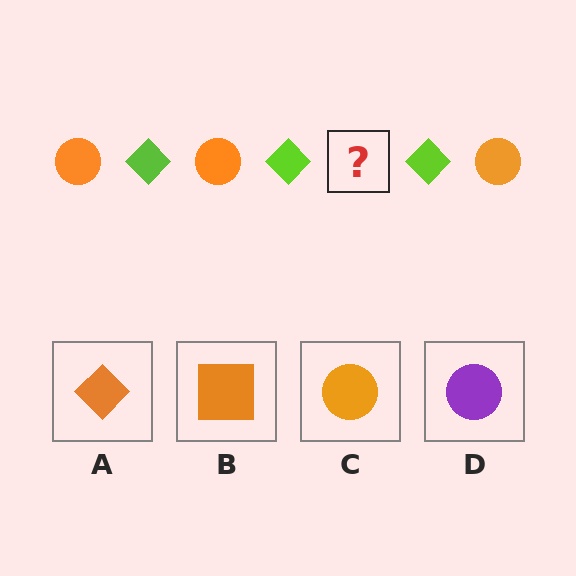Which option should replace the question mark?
Option C.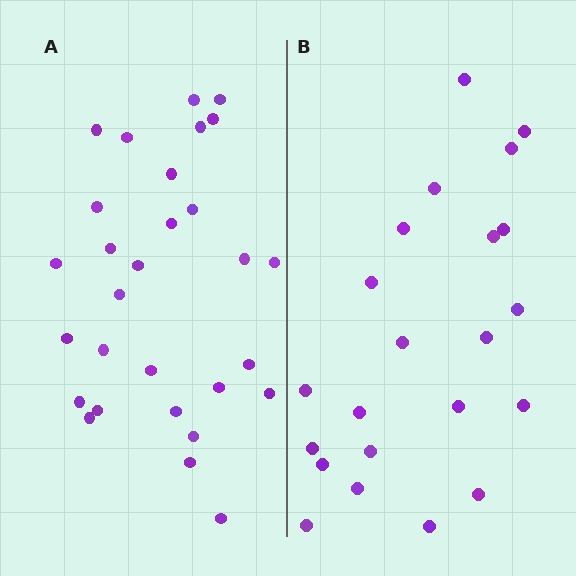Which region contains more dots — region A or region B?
Region A (the left region) has more dots.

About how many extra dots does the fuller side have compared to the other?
Region A has roughly 8 or so more dots than region B.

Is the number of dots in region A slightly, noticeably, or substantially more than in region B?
Region A has noticeably more, but not dramatically so. The ratio is roughly 1.3 to 1.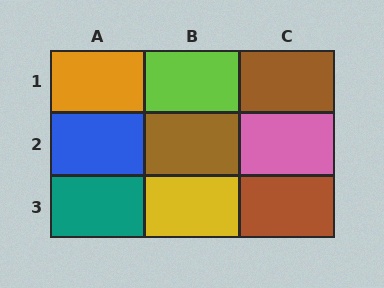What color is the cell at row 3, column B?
Yellow.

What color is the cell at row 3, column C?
Brown.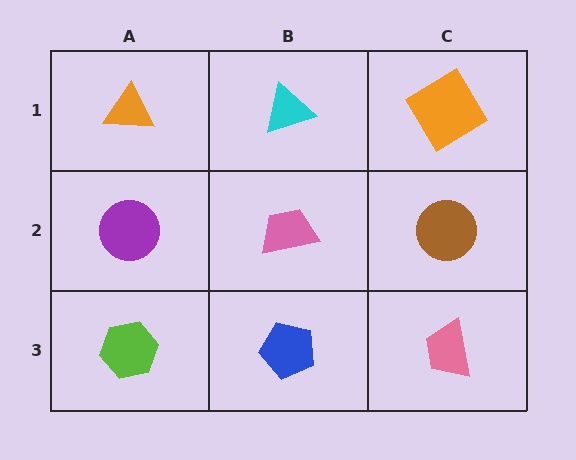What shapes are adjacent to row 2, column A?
An orange triangle (row 1, column A), a lime hexagon (row 3, column A), a pink trapezoid (row 2, column B).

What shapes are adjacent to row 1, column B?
A pink trapezoid (row 2, column B), an orange triangle (row 1, column A), an orange diamond (row 1, column C).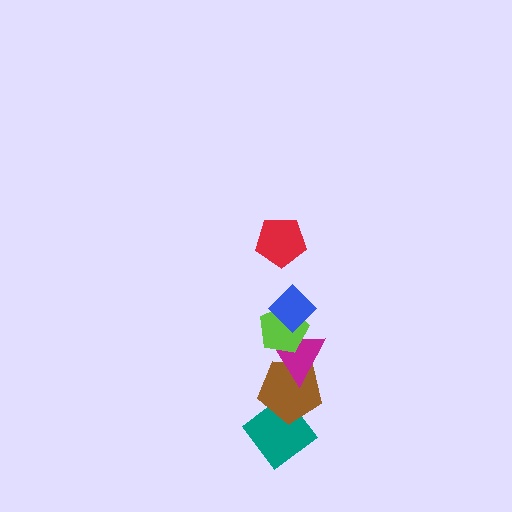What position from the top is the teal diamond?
The teal diamond is 6th from the top.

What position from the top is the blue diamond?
The blue diamond is 2nd from the top.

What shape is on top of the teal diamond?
The brown pentagon is on top of the teal diamond.